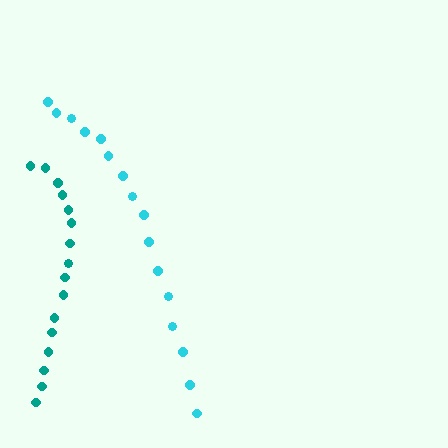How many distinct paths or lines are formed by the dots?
There are 2 distinct paths.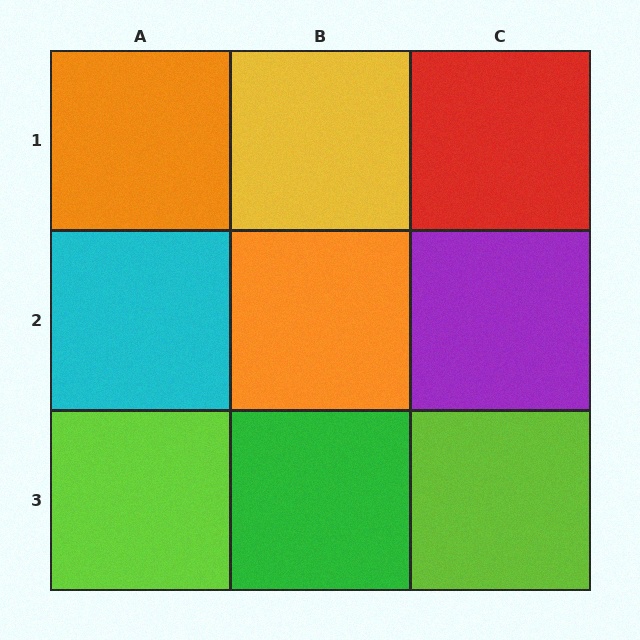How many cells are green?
1 cell is green.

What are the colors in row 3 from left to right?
Lime, green, lime.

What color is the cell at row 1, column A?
Orange.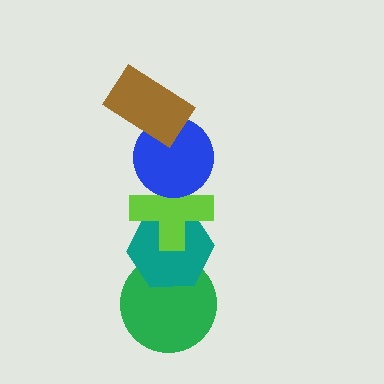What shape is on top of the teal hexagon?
The lime cross is on top of the teal hexagon.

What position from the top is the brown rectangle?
The brown rectangle is 1st from the top.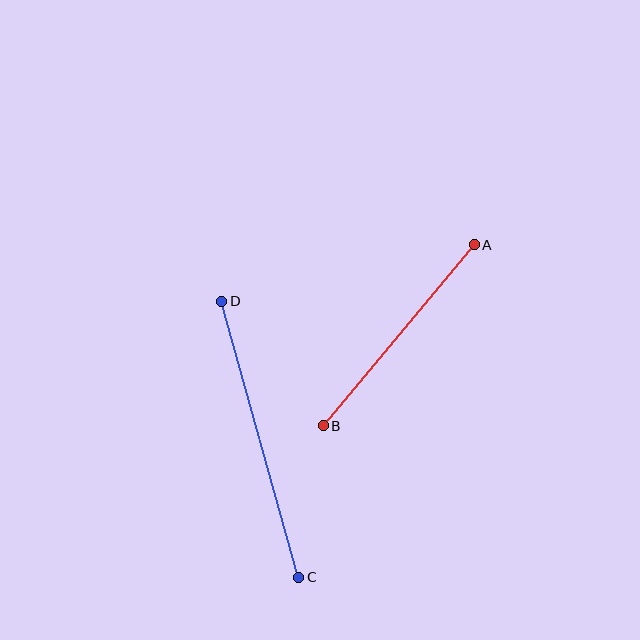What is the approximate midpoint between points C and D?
The midpoint is at approximately (260, 439) pixels.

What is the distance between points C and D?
The distance is approximately 286 pixels.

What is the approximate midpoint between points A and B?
The midpoint is at approximately (399, 335) pixels.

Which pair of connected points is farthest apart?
Points C and D are farthest apart.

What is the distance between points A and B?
The distance is approximately 236 pixels.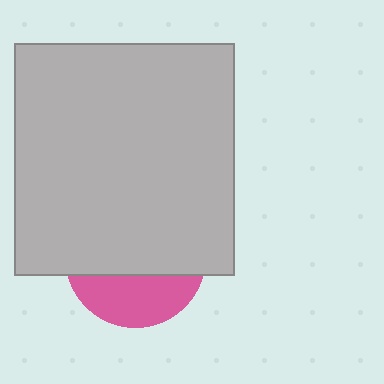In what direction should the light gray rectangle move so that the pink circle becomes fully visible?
The light gray rectangle should move up. That is the shortest direction to clear the overlap and leave the pink circle fully visible.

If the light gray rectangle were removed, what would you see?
You would see the complete pink circle.